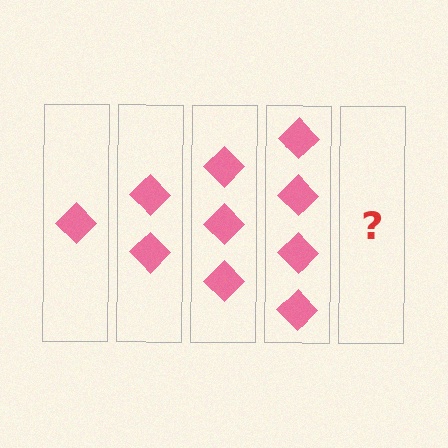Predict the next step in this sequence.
The next step is 5 diamonds.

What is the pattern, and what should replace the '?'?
The pattern is that each step adds one more diamond. The '?' should be 5 diamonds.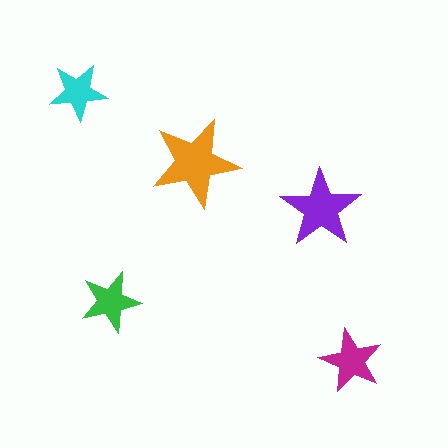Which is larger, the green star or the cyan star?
The green one.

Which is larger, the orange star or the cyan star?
The orange one.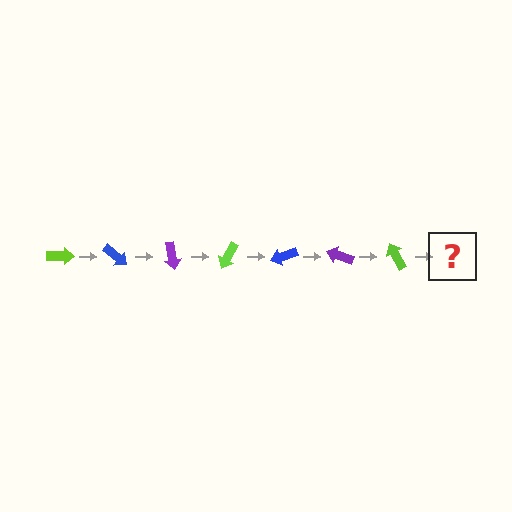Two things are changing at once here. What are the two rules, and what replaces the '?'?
The two rules are that it rotates 40 degrees each step and the color cycles through lime, blue, and purple. The '?' should be a blue arrow, rotated 280 degrees from the start.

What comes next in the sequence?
The next element should be a blue arrow, rotated 280 degrees from the start.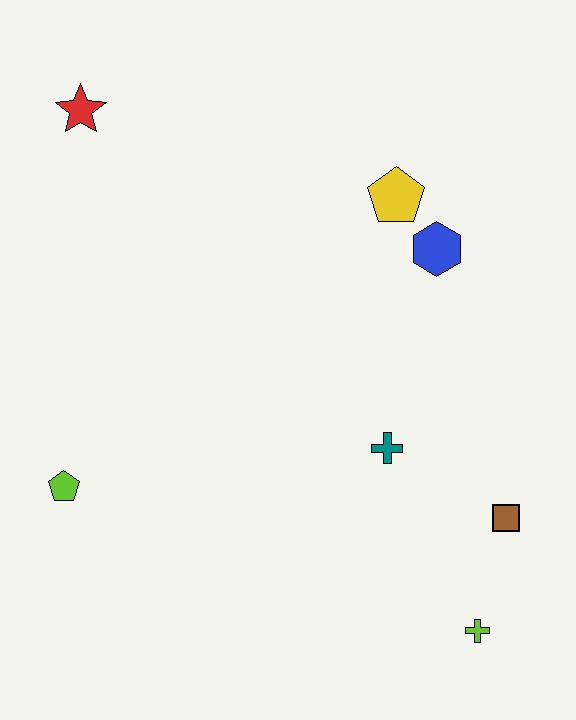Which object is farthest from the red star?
The lime cross is farthest from the red star.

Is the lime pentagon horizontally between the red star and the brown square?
No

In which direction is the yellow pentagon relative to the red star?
The yellow pentagon is to the right of the red star.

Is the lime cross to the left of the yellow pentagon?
No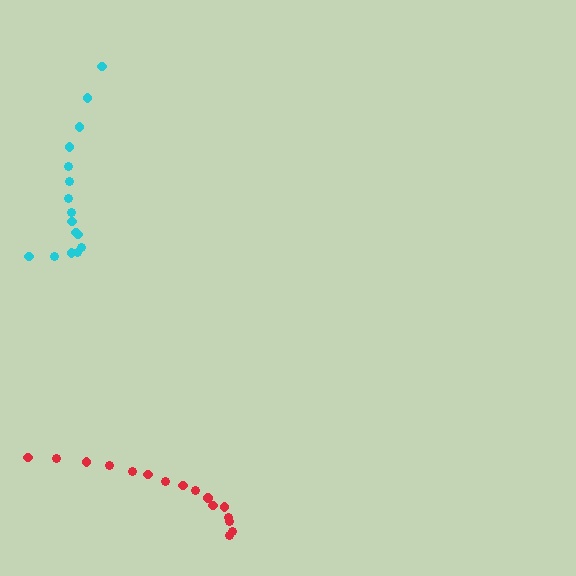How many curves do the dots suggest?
There are 2 distinct paths.